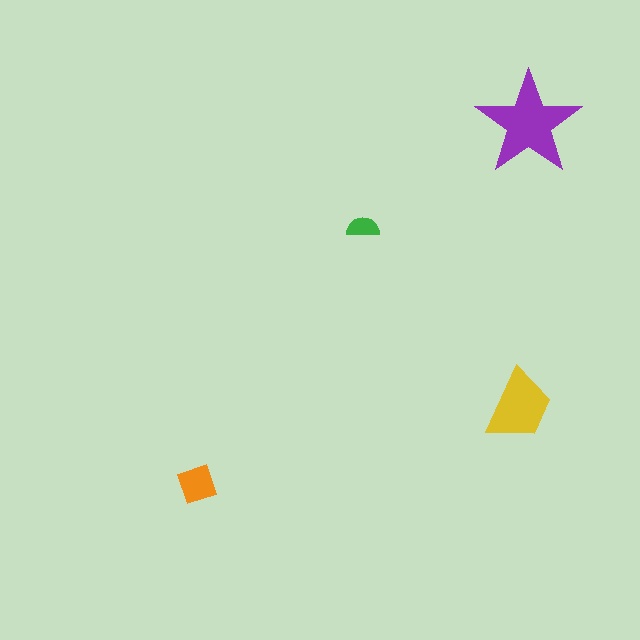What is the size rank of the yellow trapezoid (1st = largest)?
2nd.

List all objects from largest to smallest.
The purple star, the yellow trapezoid, the orange square, the green semicircle.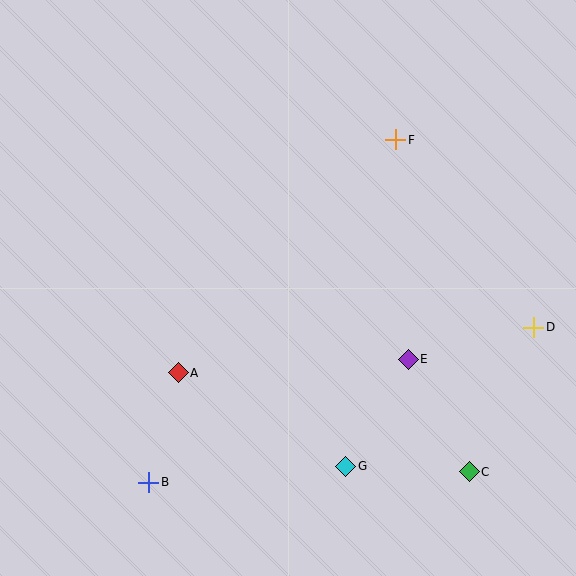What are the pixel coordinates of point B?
Point B is at (149, 482).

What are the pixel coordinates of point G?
Point G is at (346, 466).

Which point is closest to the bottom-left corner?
Point B is closest to the bottom-left corner.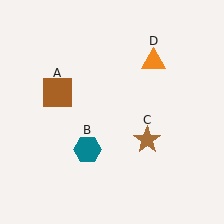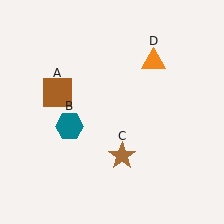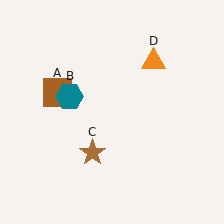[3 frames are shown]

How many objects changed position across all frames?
2 objects changed position: teal hexagon (object B), brown star (object C).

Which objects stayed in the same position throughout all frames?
Brown square (object A) and orange triangle (object D) remained stationary.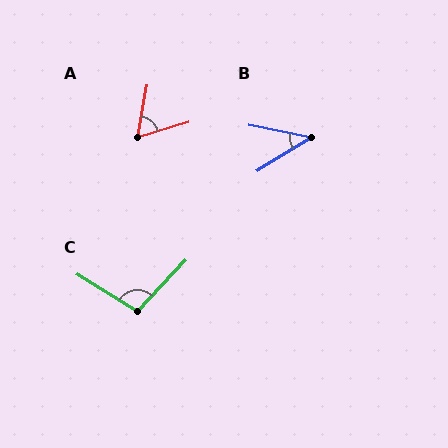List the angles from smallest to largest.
B (43°), A (63°), C (101°).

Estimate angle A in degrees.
Approximately 63 degrees.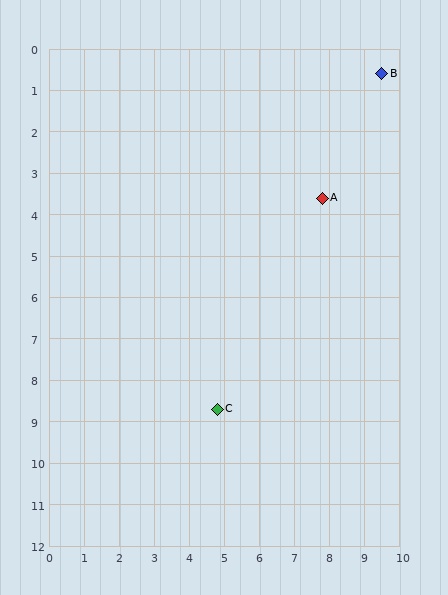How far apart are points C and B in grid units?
Points C and B are about 9.4 grid units apart.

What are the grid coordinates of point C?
Point C is at approximately (4.8, 8.7).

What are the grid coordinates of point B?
Point B is at approximately (9.5, 0.6).